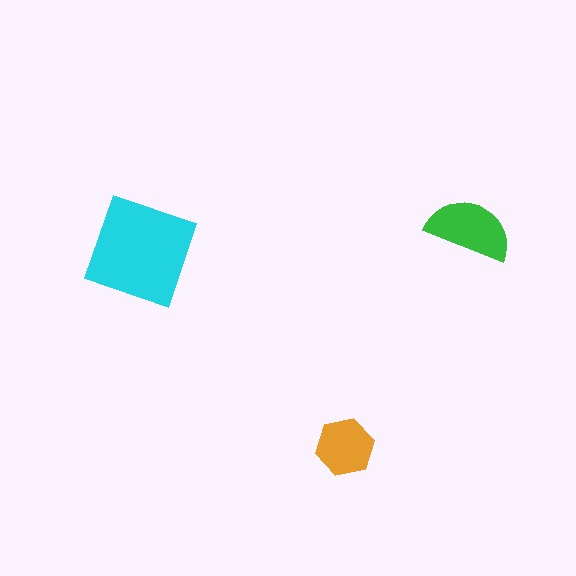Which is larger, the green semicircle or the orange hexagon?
The green semicircle.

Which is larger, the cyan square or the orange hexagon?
The cyan square.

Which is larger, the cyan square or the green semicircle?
The cyan square.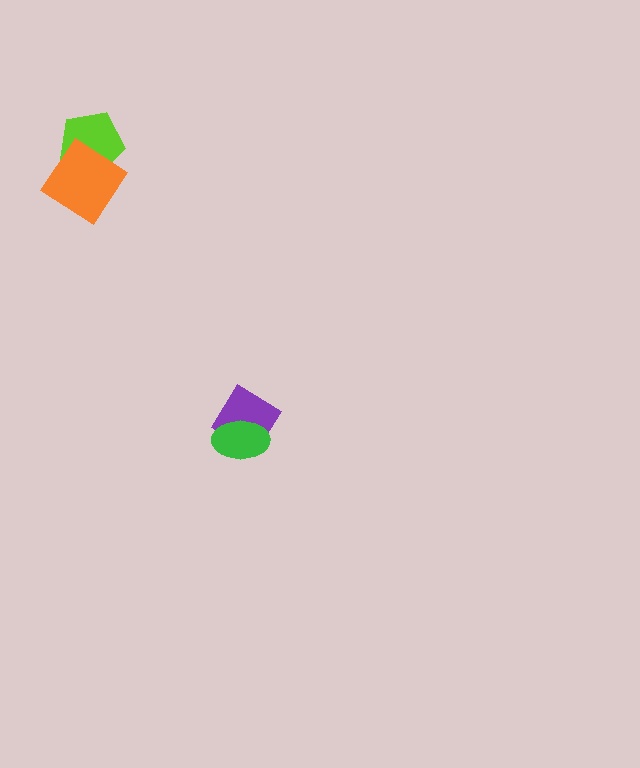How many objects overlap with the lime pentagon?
1 object overlaps with the lime pentagon.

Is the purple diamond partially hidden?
Yes, it is partially covered by another shape.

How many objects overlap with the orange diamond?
1 object overlaps with the orange diamond.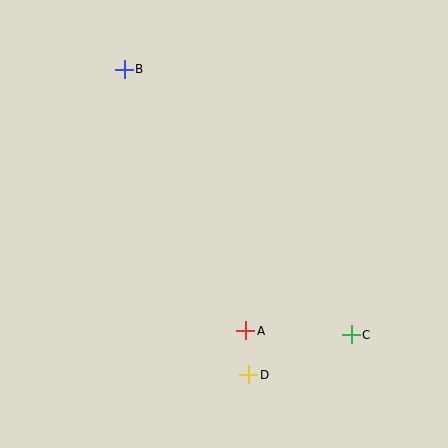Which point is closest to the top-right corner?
Point B is closest to the top-right corner.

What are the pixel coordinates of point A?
Point A is at (246, 331).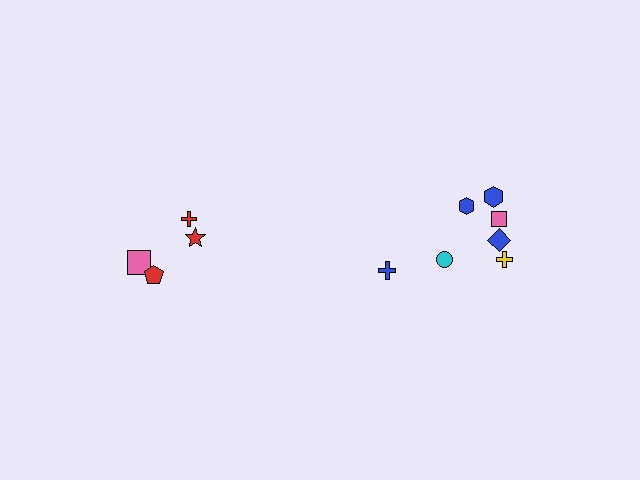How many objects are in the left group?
There are 4 objects.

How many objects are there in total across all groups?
There are 11 objects.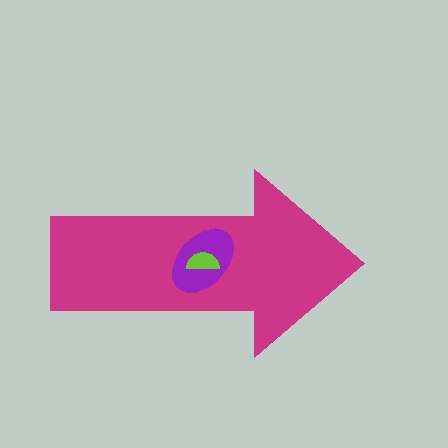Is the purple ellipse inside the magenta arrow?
Yes.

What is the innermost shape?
The lime semicircle.